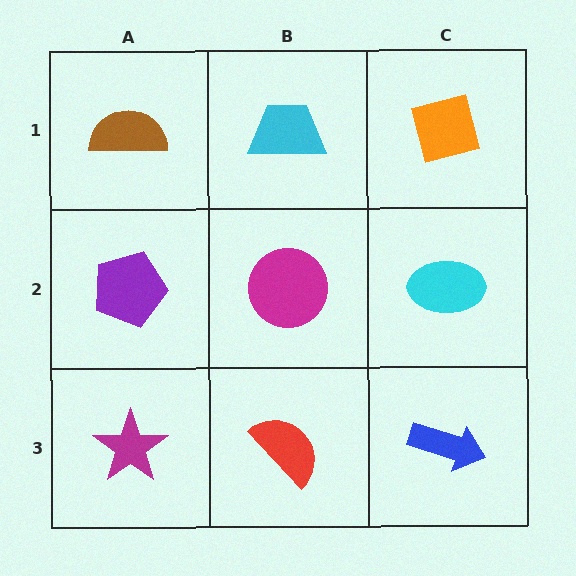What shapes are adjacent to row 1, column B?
A magenta circle (row 2, column B), a brown semicircle (row 1, column A), an orange square (row 1, column C).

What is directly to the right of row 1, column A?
A cyan trapezoid.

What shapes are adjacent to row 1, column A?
A purple pentagon (row 2, column A), a cyan trapezoid (row 1, column B).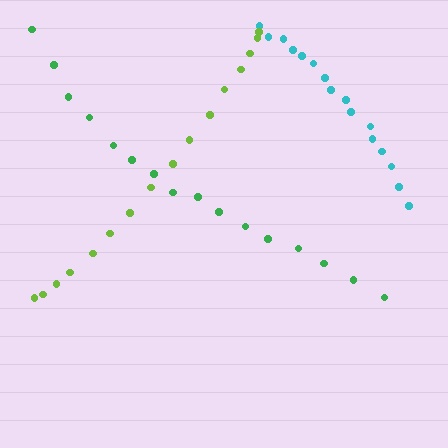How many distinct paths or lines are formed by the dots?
There are 3 distinct paths.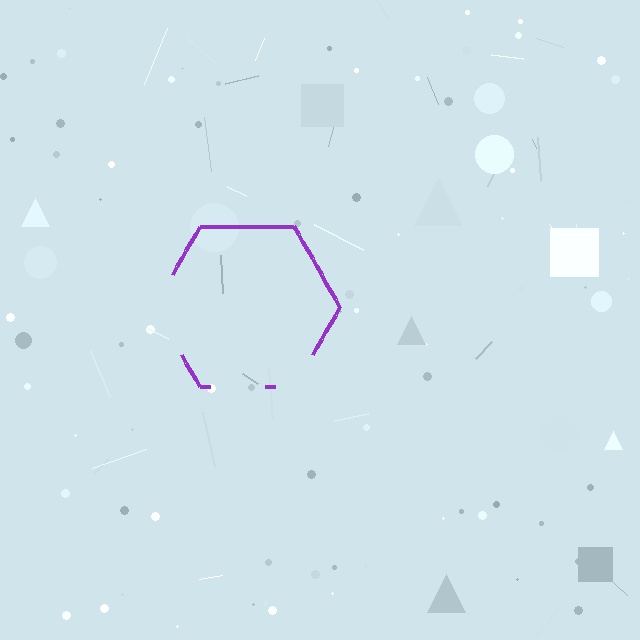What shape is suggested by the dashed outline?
The dashed outline suggests a hexagon.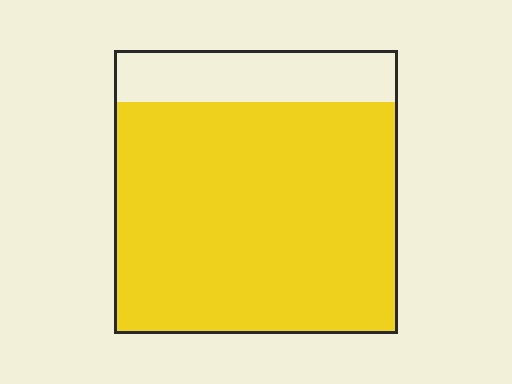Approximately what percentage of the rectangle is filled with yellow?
Approximately 80%.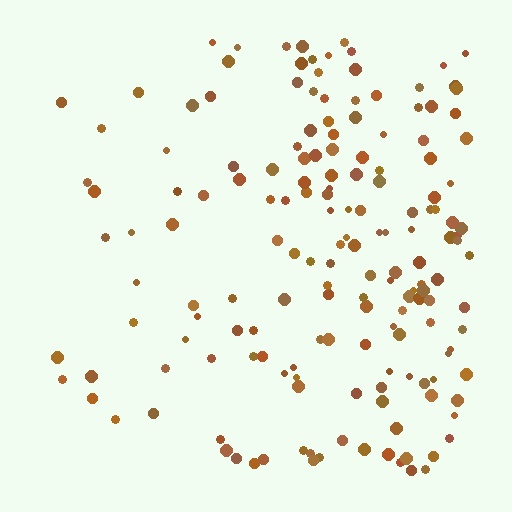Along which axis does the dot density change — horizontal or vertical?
Horizontal.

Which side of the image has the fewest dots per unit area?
The left.